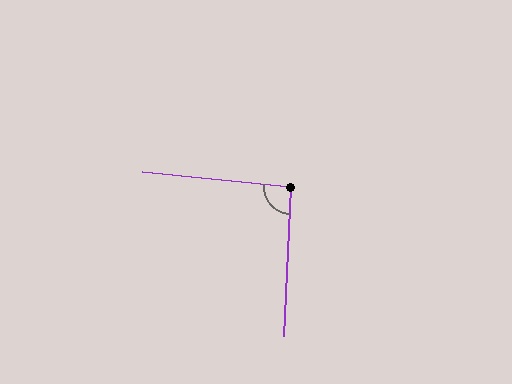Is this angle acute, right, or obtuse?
It is approximately a right angle.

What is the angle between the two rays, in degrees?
Approximately 93 degrees.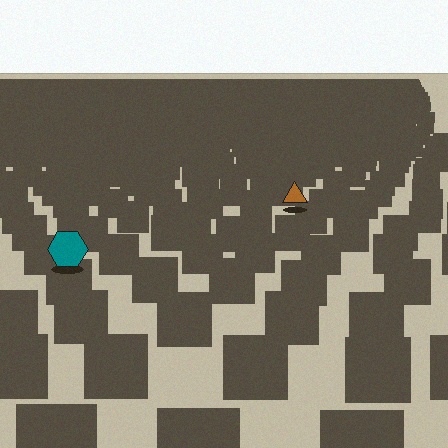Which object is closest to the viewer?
The teal hexagon is closest. The texture marks near it are larger and more spread out.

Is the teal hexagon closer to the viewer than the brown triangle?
Yes. The teal hexagon is closer — you can tell from the texture gradient: the ground texture is coarser near it.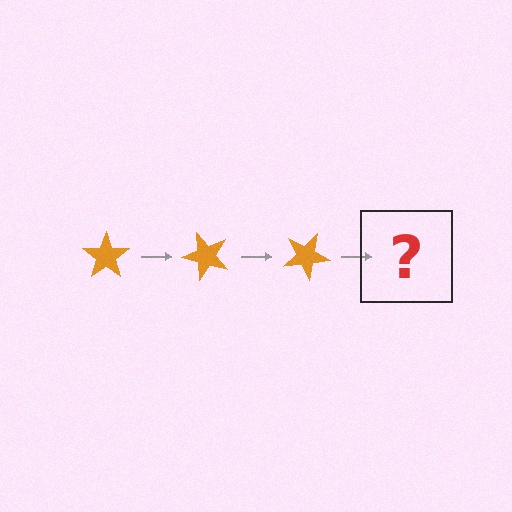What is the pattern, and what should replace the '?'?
The pattern is that the star rotates 50 degrees each step. The '?' should be an orange star rotated 150 degrees.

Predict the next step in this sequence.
The next step is an orange star rotated 150 degrees.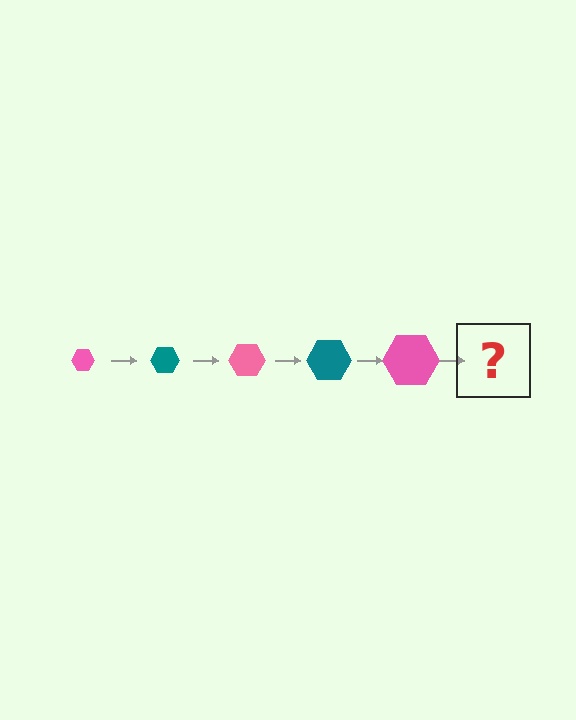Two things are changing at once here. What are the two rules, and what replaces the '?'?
The two rules are that the hexagon grows larger each step and the color cycles through pink and teal. The '?' should be a teal hexagon, larger than the previous one.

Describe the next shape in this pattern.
It should be a teal hexagon, larger than the previous one.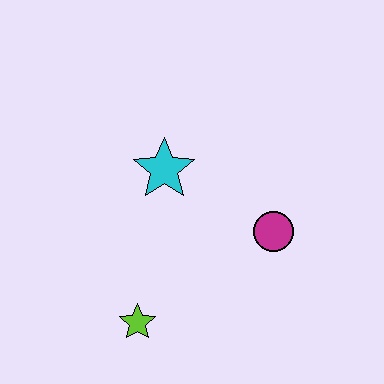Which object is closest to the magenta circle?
The cyan star is closest to the magenta circle.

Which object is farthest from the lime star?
The magenta circle is farthest from the lime star.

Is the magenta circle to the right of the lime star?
Yes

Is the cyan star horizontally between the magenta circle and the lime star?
Yes